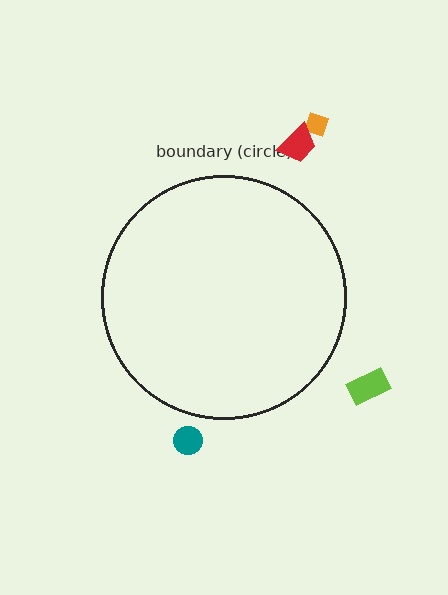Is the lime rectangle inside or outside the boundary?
Outside.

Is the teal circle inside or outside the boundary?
Outside.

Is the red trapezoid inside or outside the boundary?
Outside.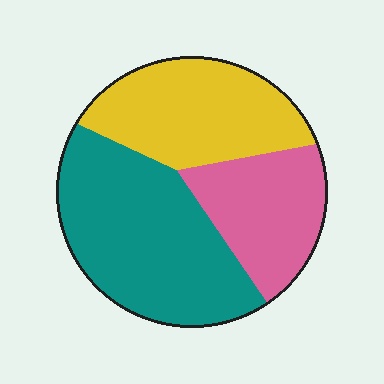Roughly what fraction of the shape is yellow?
Yellow takes up between a quarter and a half of the shape.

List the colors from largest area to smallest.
From largest to smallest: teal, yellow, pink.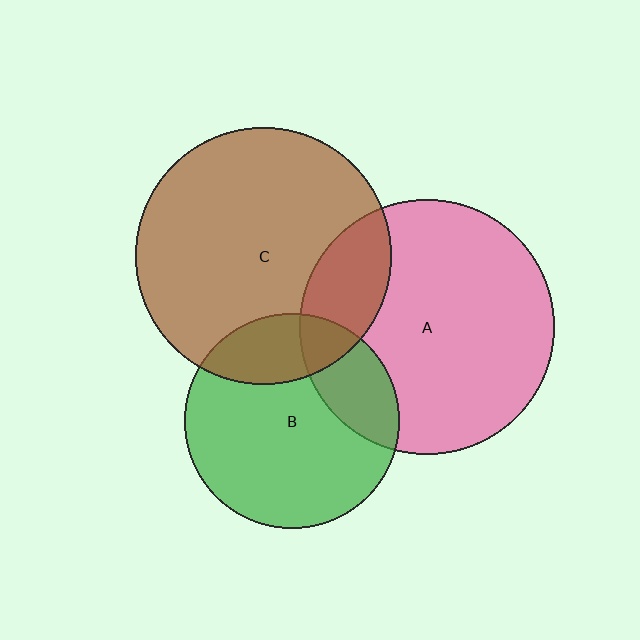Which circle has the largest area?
Circle C (brown).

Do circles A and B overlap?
Yes.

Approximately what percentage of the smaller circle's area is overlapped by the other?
Approximately 20%.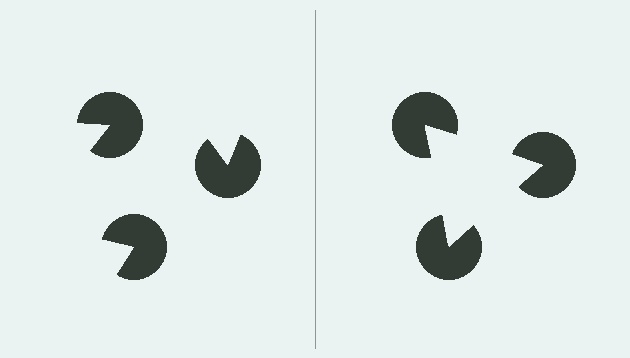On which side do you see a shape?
An illusory triangle appears on the right side. On the left side the wedge cuts are rotated, so no coherent shape forms.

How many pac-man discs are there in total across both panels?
6 — 3 on each side.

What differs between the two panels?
The pac-man discs are positioned identically on both sides; only the wedge orientations differ. On the right they align to a triangle; on the left they are misaligned.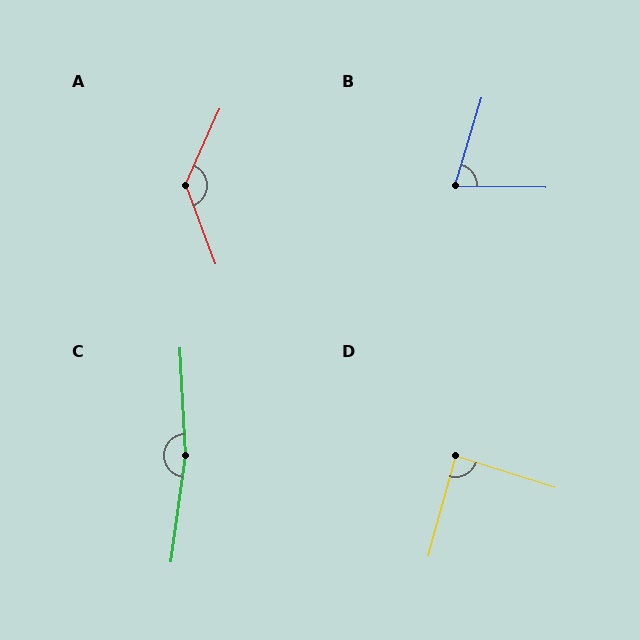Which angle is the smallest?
B, at approximately 74 degrees.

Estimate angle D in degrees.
Approximately 87 degrees.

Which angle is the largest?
C, at approximately 169 degrees.